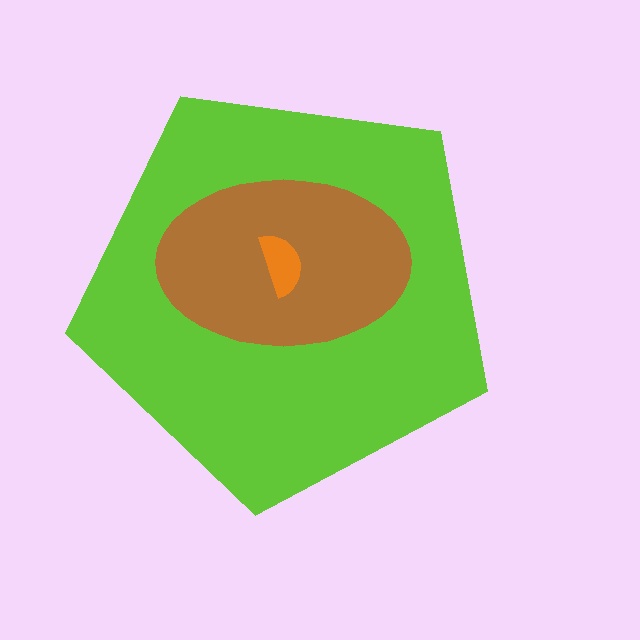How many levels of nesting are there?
3.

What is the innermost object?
The orange semicircle.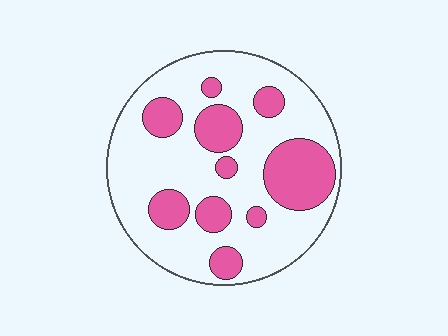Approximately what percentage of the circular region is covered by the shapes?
Approximately 30%.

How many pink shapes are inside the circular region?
10.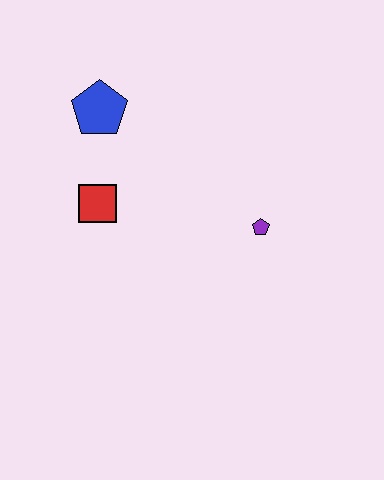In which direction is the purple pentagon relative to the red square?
The purple pentagon is to the right of the red square.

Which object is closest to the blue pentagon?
The red square is closest to the blue pentagon.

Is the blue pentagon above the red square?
Yes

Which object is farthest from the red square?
The purple pentagon is farthest from the red square.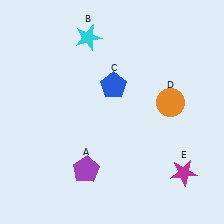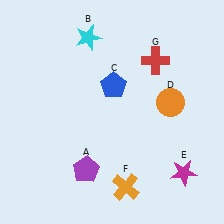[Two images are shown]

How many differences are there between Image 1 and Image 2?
There are 2 differences between the two images.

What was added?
An orange cross (F), a red cross (G) were added in Image 2.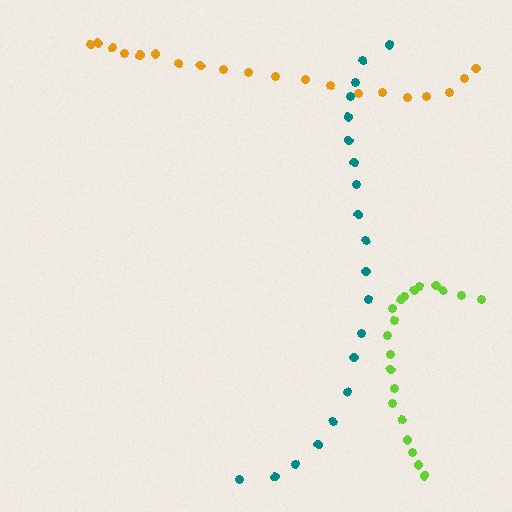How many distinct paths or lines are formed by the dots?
There are 3 distinct paths.